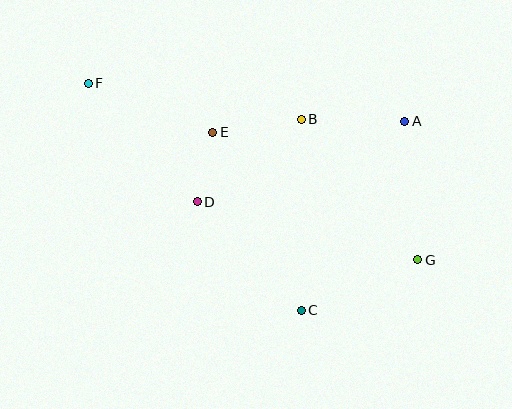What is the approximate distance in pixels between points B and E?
The distance between B and E is approximately 89 pixels.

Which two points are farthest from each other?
Points F and G are farthest from each other.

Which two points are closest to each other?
Points D and E are closest to each other.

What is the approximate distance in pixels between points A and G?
The distance between A and G is approximately 139 pixels.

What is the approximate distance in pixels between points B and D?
The distance between B and D is approximately 133 pixels.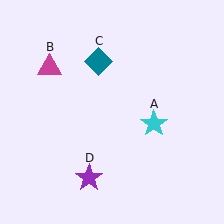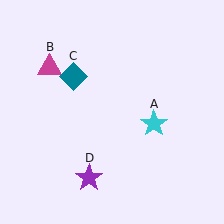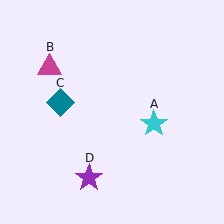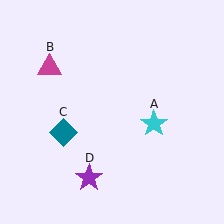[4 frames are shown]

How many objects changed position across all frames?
1 object changed position: teal diamond (object C).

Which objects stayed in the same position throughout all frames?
Cyan star (object A) and magenta triangle (object B) and purple star (object D) remained stationary.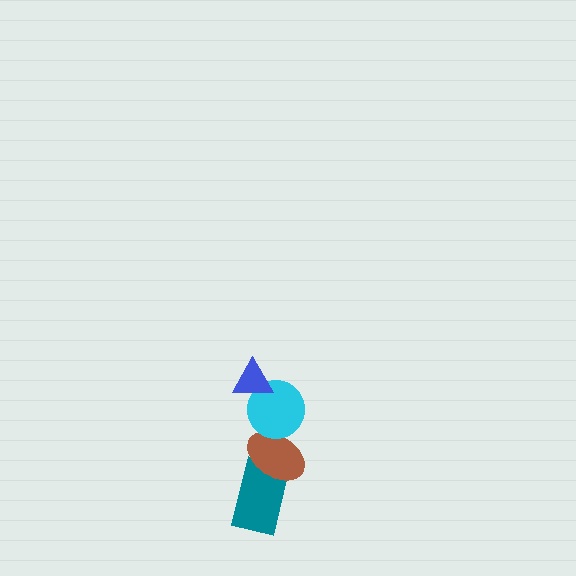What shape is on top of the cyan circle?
The blue triangle is on top of the cyan circle.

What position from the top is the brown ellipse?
The brown ellipse is 3rd from the top.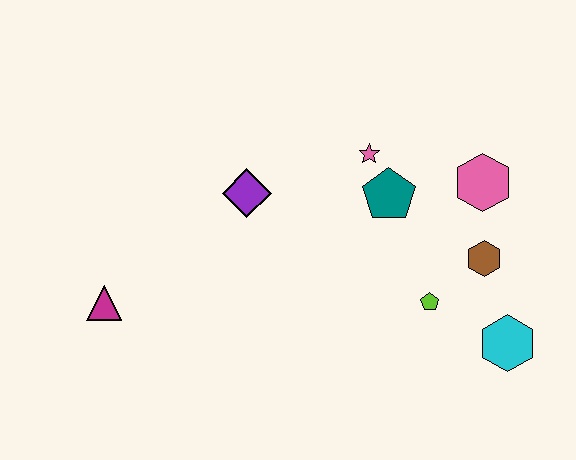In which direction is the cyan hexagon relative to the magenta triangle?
The cyan hexagon is to the right of the magenta triangle.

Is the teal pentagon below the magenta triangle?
No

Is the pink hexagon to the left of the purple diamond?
No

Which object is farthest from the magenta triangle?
The cyan hexagon is farthest from the magenta triangle.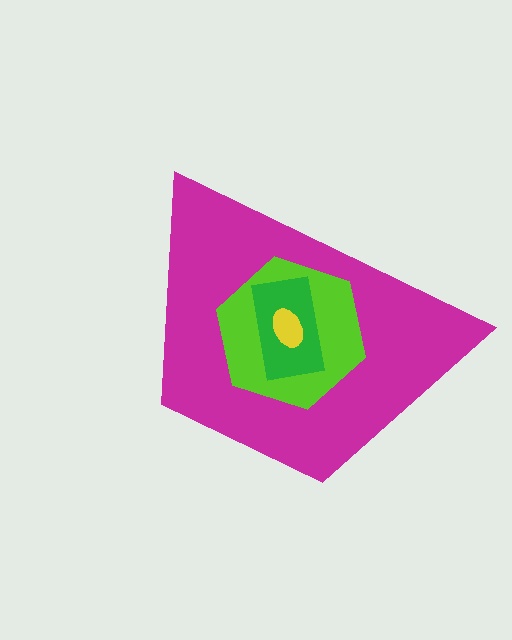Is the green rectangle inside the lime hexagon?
Yes.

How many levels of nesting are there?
4.